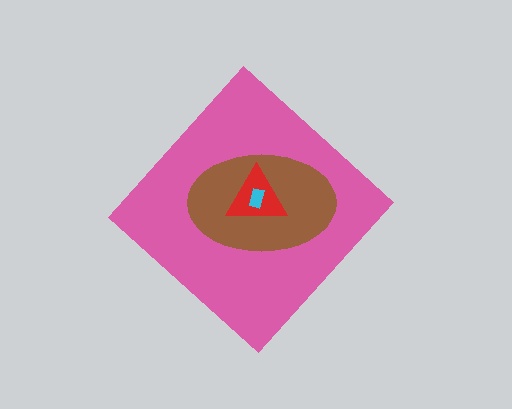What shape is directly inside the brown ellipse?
The red triangle.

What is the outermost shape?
The pink diamond.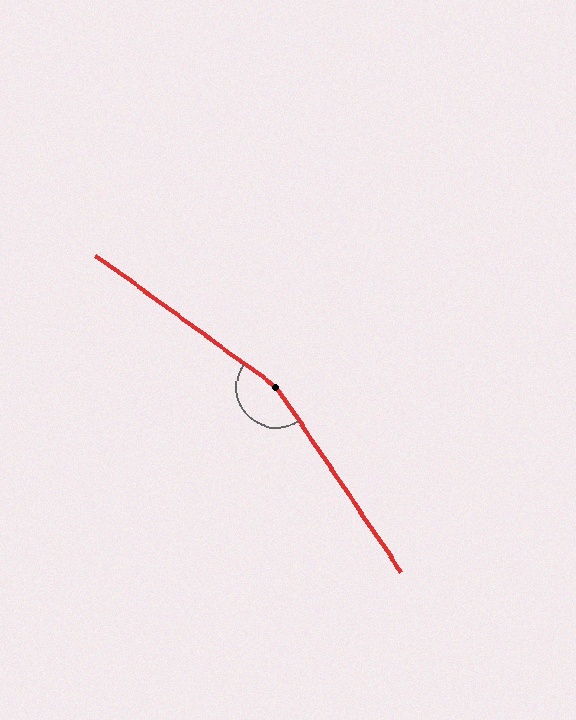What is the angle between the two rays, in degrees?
Approximately 160 degrees.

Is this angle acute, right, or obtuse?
It is obtuse.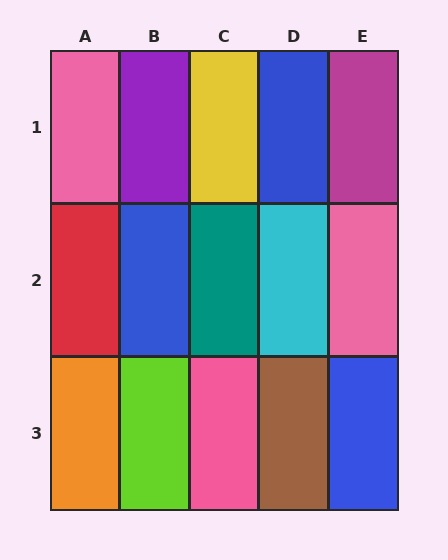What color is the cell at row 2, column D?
Cyan.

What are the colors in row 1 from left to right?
Pink, purple, yellow, blue, magenta.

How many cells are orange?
1 cell is orange.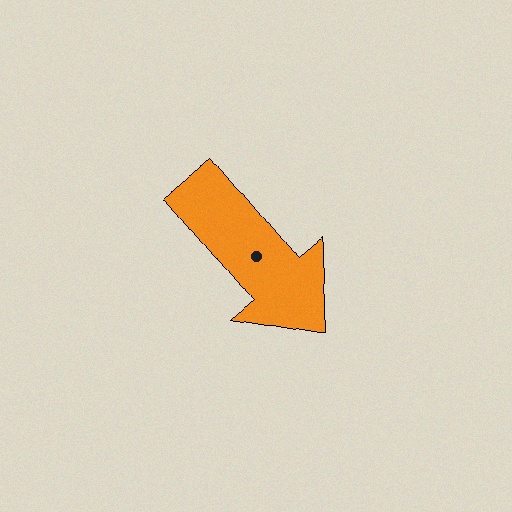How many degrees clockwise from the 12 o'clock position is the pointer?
Approximately 140 degrees.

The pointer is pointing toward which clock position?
Roughly 5 o'clock.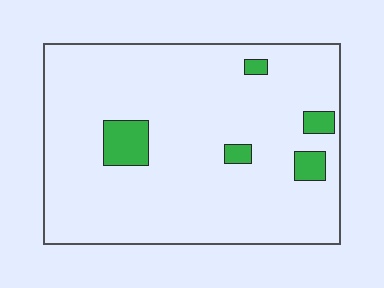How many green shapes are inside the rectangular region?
5.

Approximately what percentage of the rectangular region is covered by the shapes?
Approximately 10%.